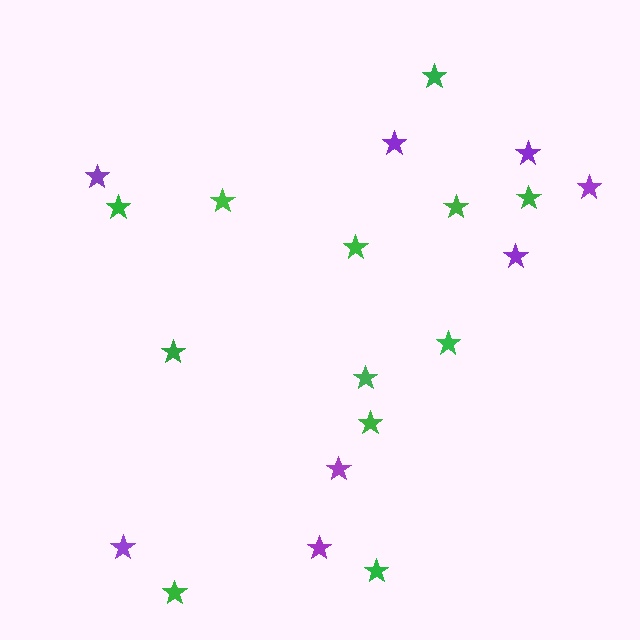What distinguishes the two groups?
There are 2 groups: one group of green stars (12) and one group of purple stars (8).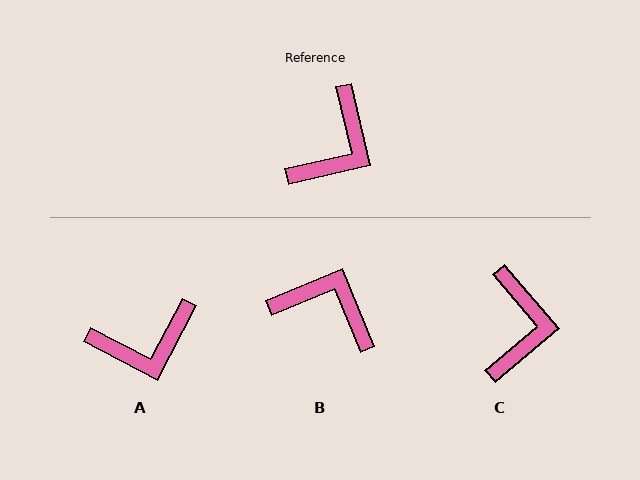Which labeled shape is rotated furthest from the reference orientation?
B, about 99 degrees away.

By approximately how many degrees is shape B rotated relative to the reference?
Approximately 99 degrees counter-clockwise.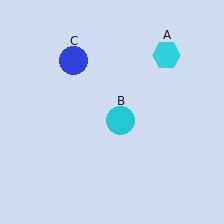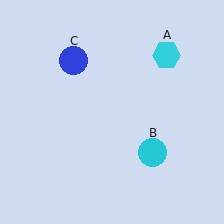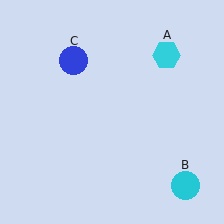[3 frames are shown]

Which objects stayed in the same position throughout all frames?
Cyan hexagon (object A) and blue circle (object C) remained stationary.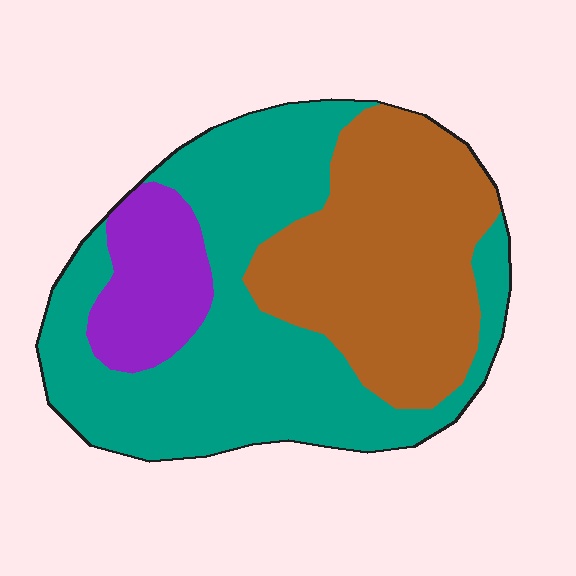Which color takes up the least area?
Purple, at roughly 15%.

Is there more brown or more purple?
Brown.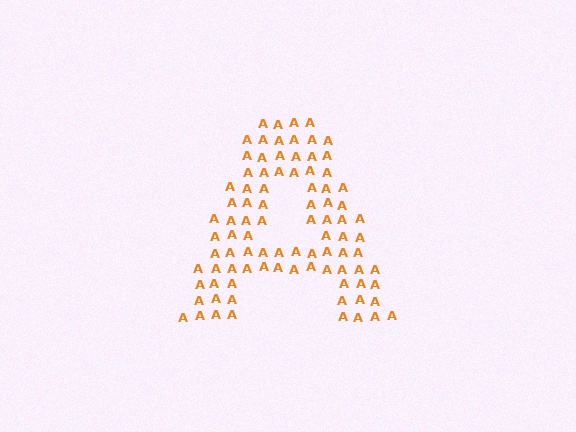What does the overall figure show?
The overall figure shows the letter A.